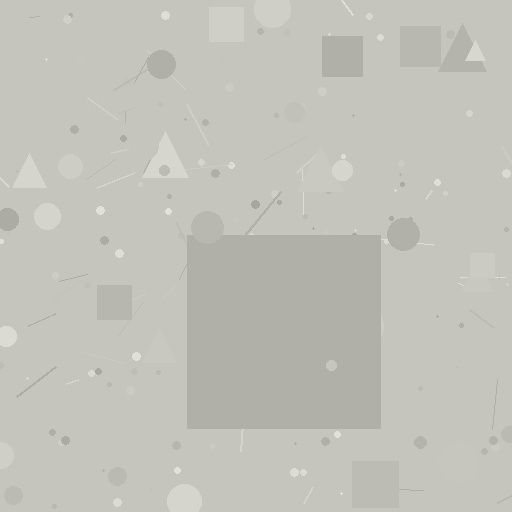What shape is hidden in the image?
A square is hidden in the image.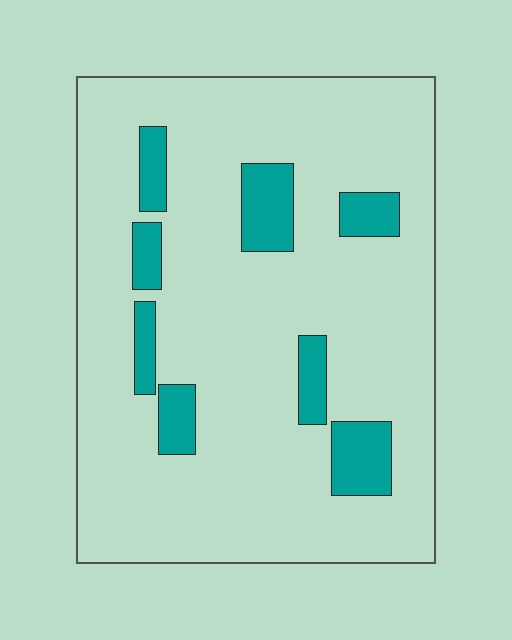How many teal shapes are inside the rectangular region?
8.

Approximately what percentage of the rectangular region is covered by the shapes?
Approximately 15%.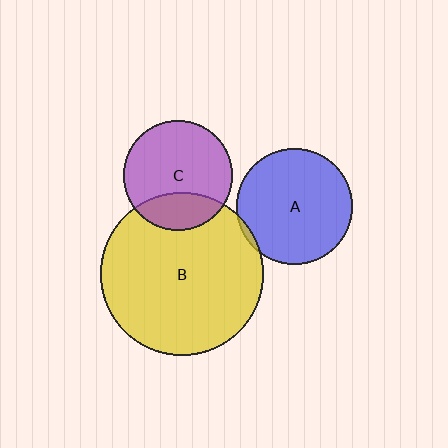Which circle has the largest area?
Circle B (yellow).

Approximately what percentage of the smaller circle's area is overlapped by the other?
Approximately 5%.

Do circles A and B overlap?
Yes.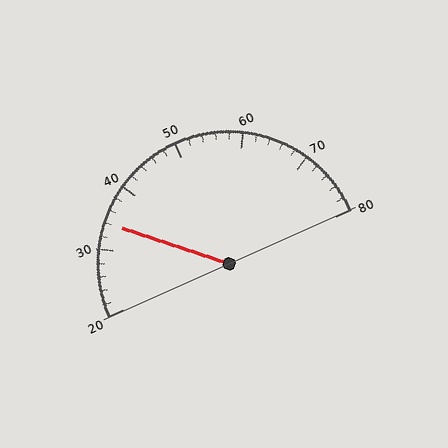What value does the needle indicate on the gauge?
The needle indicates approximately 34.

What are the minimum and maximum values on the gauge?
The gauge ranges from 20 to 80.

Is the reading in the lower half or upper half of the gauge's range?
The reading is in the lower half of the range (20 to 80).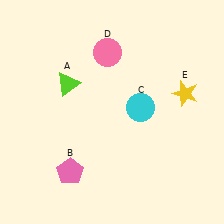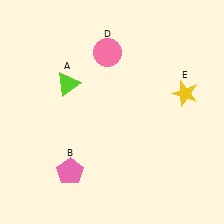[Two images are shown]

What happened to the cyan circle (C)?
The cyan circle (C) was removed in Image 2. It was in the top-right area of Image 1.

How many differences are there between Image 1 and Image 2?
There is 1 difference between the two images.